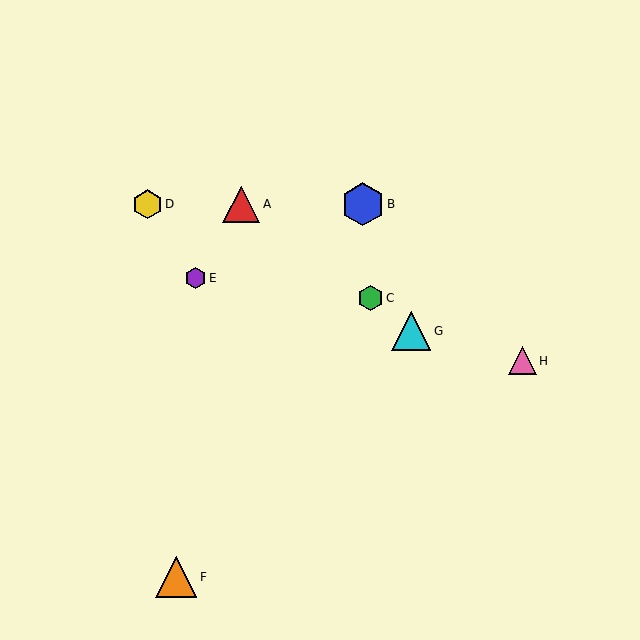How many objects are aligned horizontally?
3 objects (A, B, D) are aligned horizontally.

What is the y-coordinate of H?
Object H is at y≈361.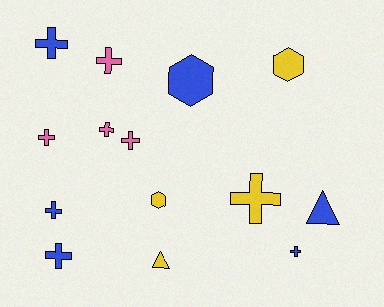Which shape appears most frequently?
Cross, with 9 objects.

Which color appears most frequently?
Blue, with 6 objects.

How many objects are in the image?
There are 14 objects.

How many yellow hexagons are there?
There are 2 yellow hexagons.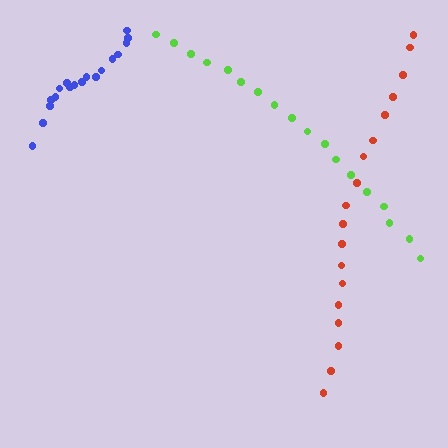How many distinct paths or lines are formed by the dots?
There are 3 distinct paths.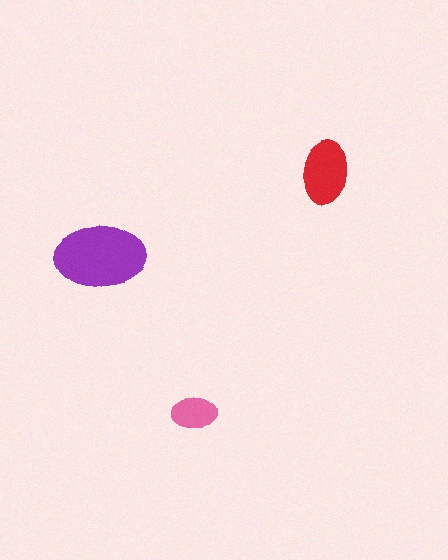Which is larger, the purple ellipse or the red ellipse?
The purple one.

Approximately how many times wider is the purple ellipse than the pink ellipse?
About 2 times wider.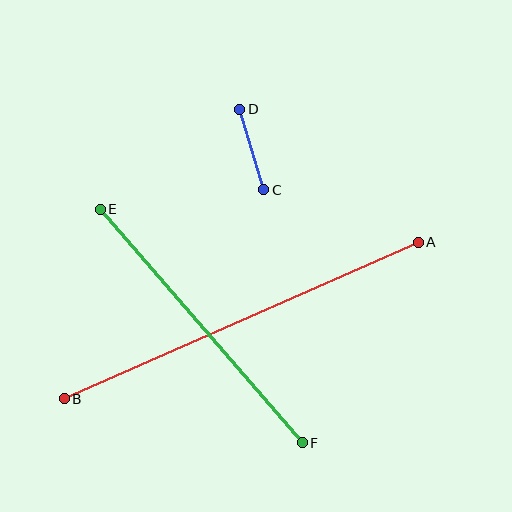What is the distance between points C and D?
The distance is approximately 84 pixels.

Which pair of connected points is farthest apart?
Points A and B are farthest apart.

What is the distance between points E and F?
The distance is approximately 309 pixels.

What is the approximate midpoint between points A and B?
The midpoint is at approximately (241, 320) pixels.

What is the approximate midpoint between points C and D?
The midpoint is at approximately (252, 150) pixels.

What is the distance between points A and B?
The distance is approximately 387 pixels.